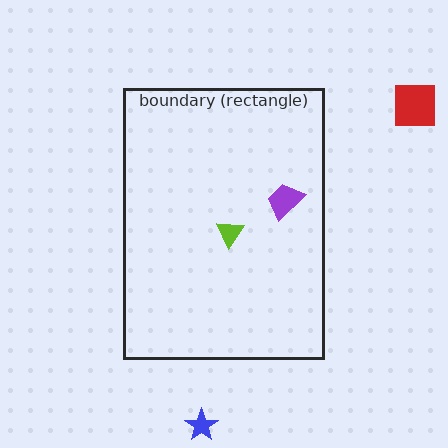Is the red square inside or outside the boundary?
Outside.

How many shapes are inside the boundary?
2 inside, 2 outside.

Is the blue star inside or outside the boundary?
Outside.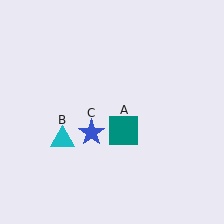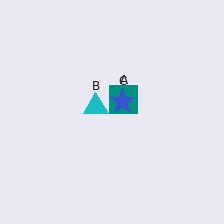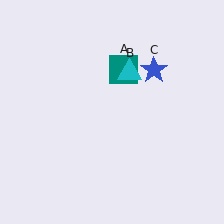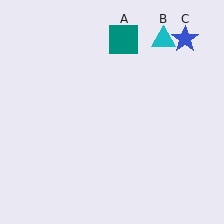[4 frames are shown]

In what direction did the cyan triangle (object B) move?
The cyan triangle (object B) moved up and to the right.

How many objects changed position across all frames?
3 objects changed position: teal square (object A), cyan triangle (object B), blue star (object C).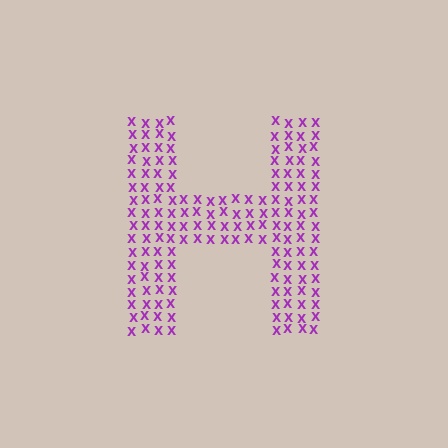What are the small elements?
The small elements are letter X's.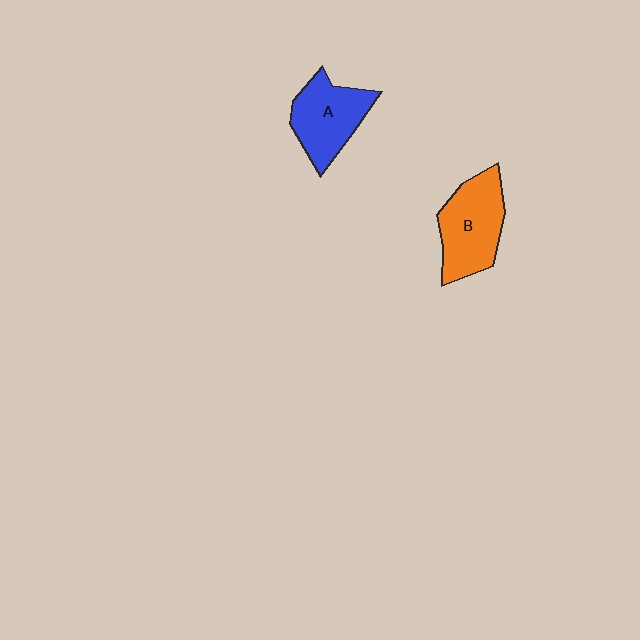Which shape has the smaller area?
Shape A (blue).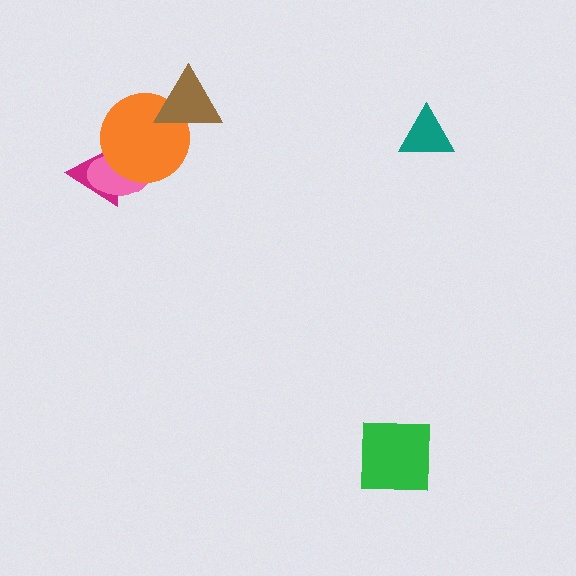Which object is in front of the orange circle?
The brown triangle is in front of the orange circle.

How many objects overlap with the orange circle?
3 objects overlap with the orange circle.